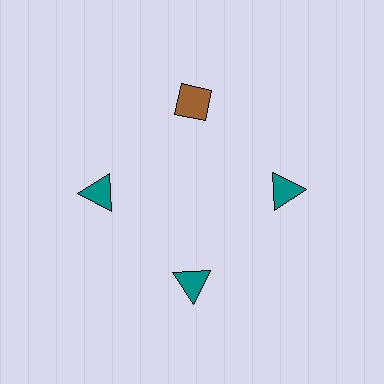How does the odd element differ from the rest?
It differs in both color (brown instead of teal) and shape (diamond instead of triangle).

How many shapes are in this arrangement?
There are 4 shapes arranged in a ring pattern.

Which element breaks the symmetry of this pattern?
The brown diamond at roughly the 12 o'clock position breaks the symmetry. All other shapes are teal triangles.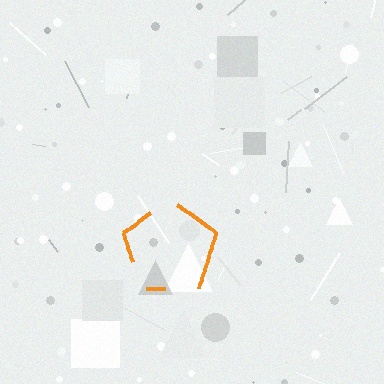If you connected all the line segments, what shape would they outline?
They would outline a pentagon.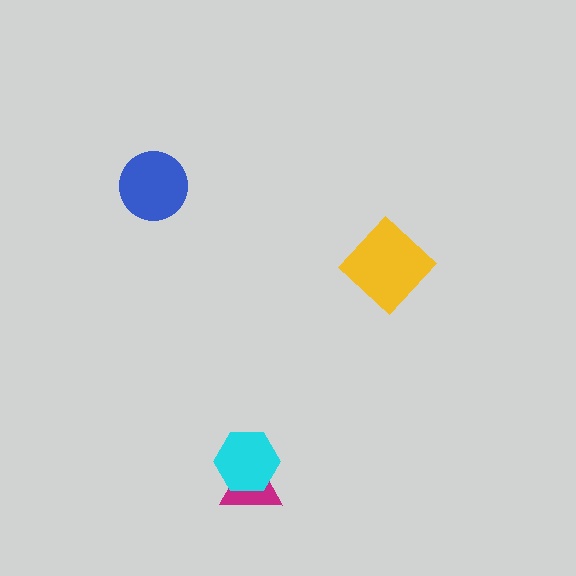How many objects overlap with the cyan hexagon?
1 object overlaps with the cyan hexagon.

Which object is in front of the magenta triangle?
The cyan hexagon is in front of the magenta triangle.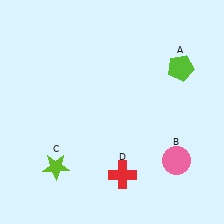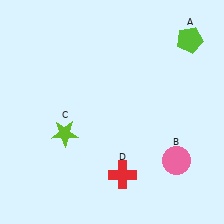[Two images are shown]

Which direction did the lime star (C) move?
The lime star (C) moved up.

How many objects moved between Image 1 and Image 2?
2 objects moved between the two images.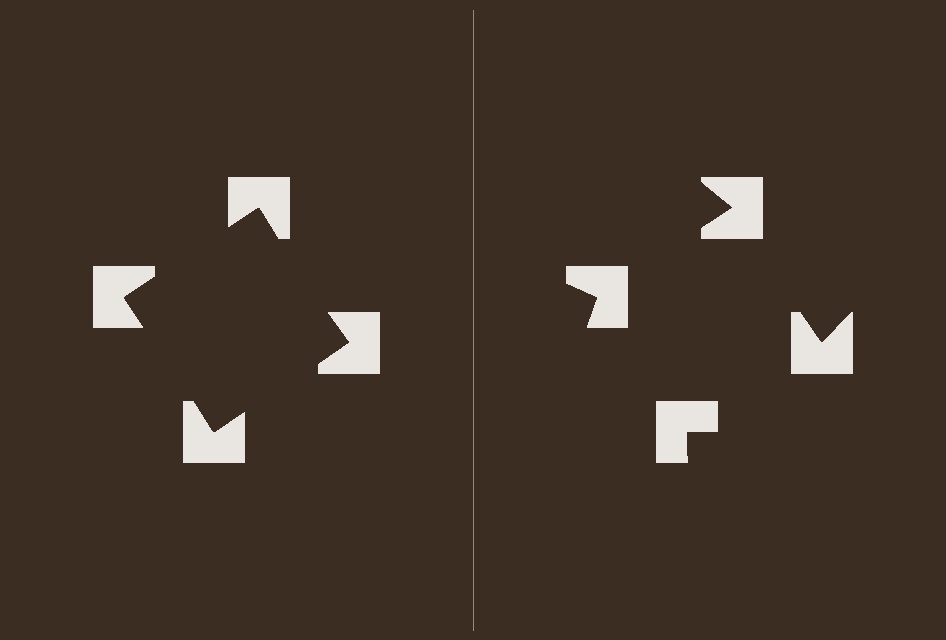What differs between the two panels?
The notched squares are positioned identically on both sides; only the wedge orientations differ. On the left they align to a square; on the right they are misaligned.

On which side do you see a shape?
An illusory square appears on the left side. On the right side the wedge cuts are rotated, so no coherent shape forms.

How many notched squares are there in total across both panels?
8 — 4 on each side.